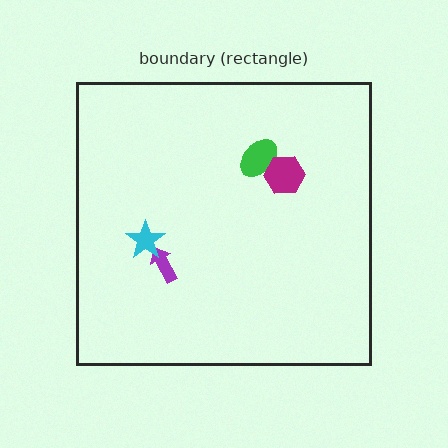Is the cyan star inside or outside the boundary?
Inside.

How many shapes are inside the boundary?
4 inside, 0 outside.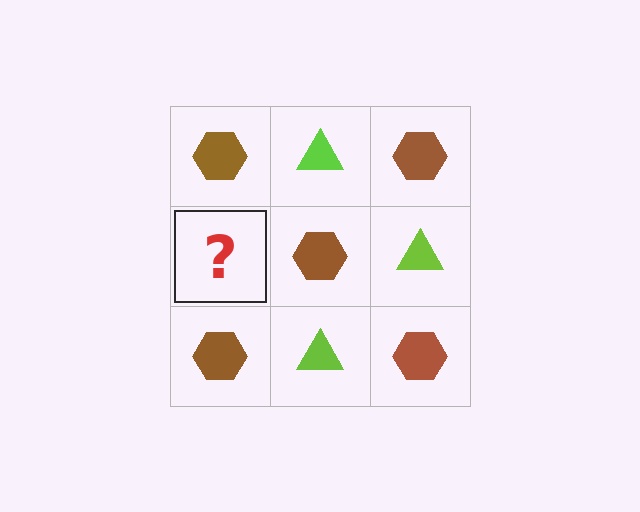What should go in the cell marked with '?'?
The missing cell should contain a lime triangle.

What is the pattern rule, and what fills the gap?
The rule is that it alternates brown hexagon and lime triangle in a checkerboard pattern. The gap should be filled with a lime triangle.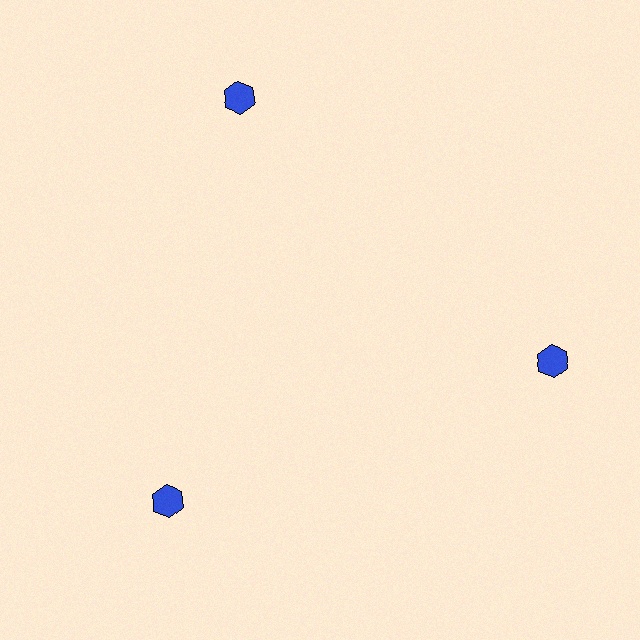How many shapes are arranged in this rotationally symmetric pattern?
There are 3 shapes, arranged in 3 groups of 1.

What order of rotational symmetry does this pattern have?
This pattern has 3-fold rotational symmetry.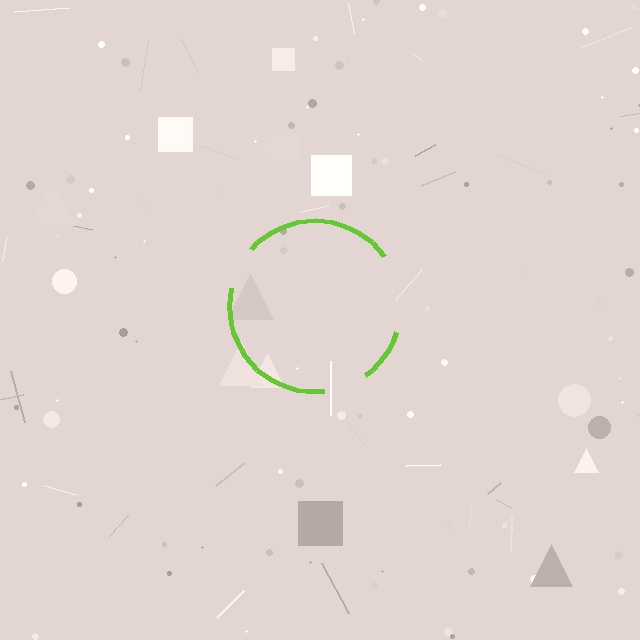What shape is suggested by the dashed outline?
The dashed outline suggests a circle.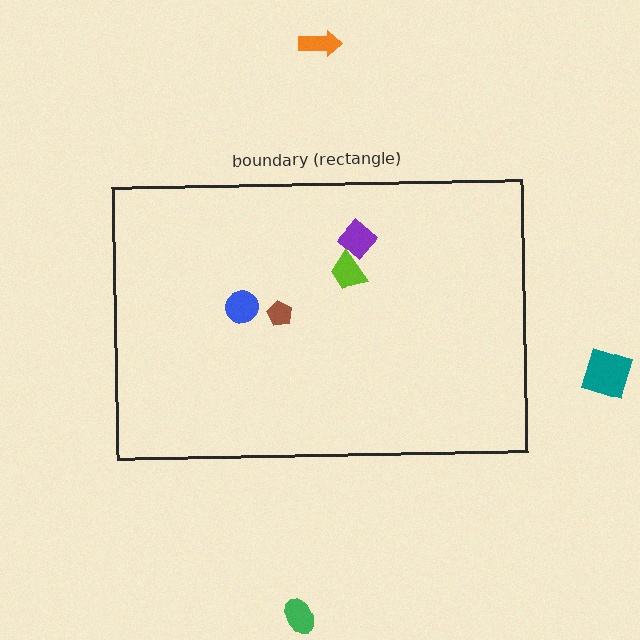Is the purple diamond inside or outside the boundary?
Inside.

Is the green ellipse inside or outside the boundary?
Outside.